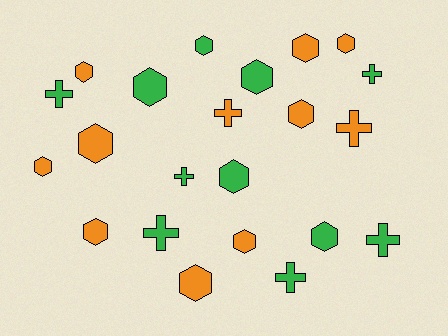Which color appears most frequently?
Green, with 11 objects.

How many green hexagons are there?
There are 5 green hexagons.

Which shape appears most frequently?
Hexagon, with 14 objects.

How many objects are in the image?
There are 22 objects.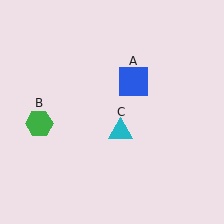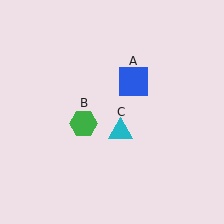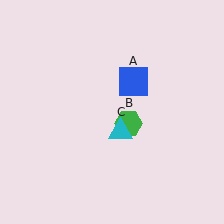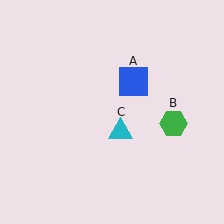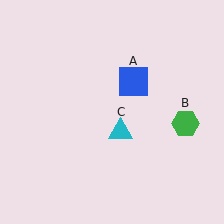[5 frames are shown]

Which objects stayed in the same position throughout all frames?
Blue square (object A) and cyan triangle (object C) remained stationary.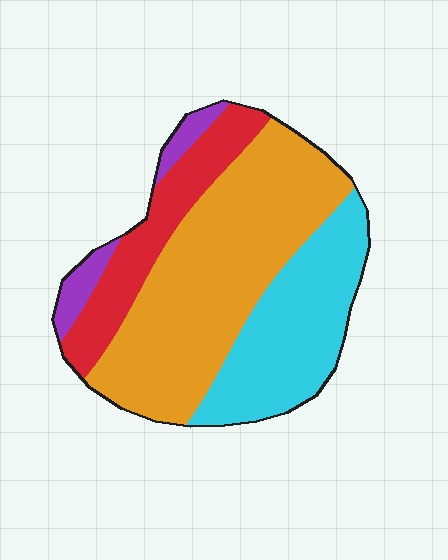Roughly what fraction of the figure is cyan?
Cyan takes up between a sixth and a third of the figure.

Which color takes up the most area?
Orange, at roughly 50%.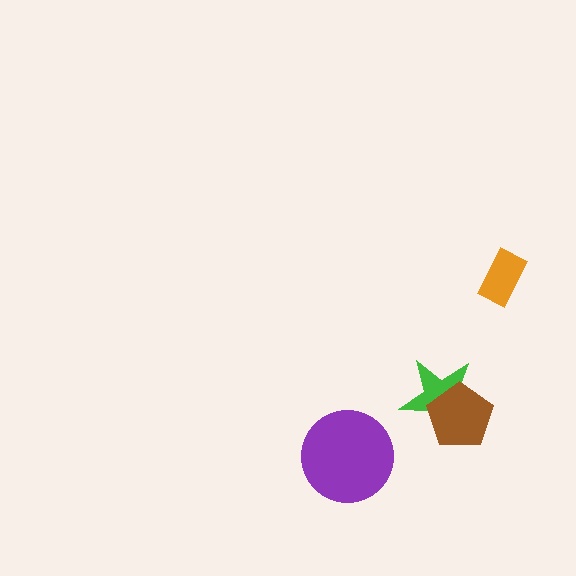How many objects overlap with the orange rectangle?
0 objects overlap with the orange rectangle.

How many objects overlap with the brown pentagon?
1 object overlaps with the brown pentagon.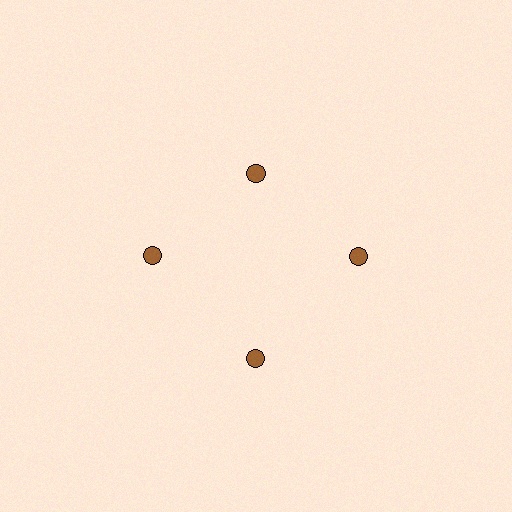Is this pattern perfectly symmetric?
No. The 4 brown circles are arranged in a ring, but one element near the 12 o'clock position is pulled inward toward the center, breaking the 4-fold rotational symmetry.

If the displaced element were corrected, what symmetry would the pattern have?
It would have 4-fold rotational symmetry — the pattern would map onto itself every 90 degrees.